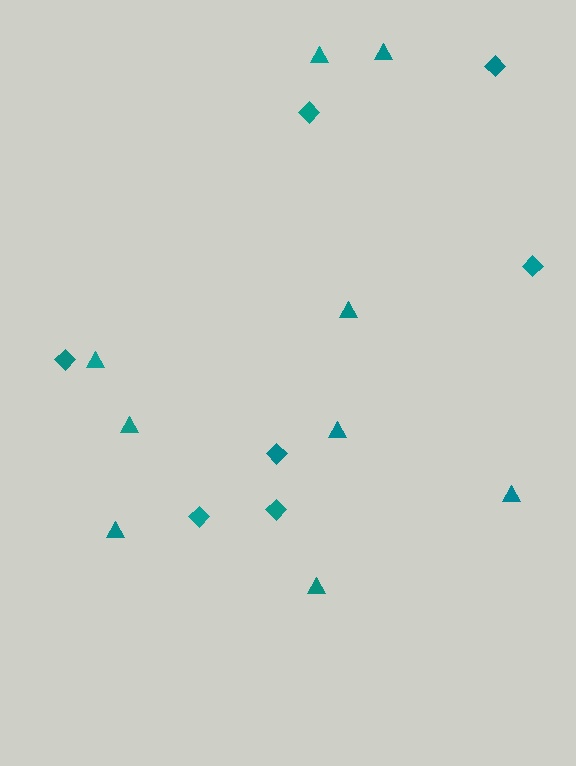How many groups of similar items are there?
There are 2 groups: one group of triangles (9) and one group of diamonds (7).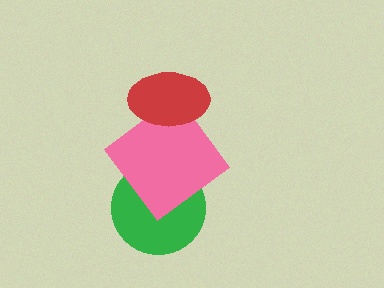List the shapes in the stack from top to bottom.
From top to bottom: the red ellipse, the pink diamond, the green circle.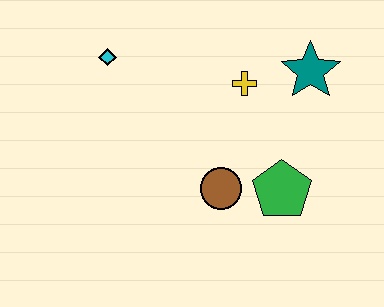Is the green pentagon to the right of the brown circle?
Yes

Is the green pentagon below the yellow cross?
Yes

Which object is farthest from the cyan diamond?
The green pentagon is farthest from the cyan diamond.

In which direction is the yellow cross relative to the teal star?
The yellow cross is to the left of the teal star.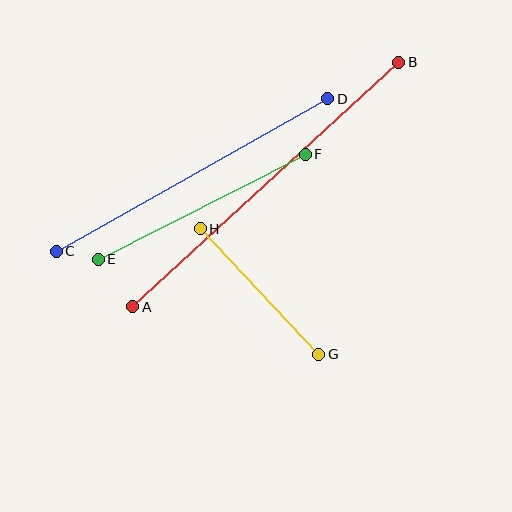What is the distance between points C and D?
The distance is approximately 311 pixels.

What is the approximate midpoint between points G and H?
The midpoint is at approximately (260, 292) pixels.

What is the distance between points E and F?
The distance is approximately 232 pixels.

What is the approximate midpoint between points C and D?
The midpoint is at approximately (192, 175) pixels.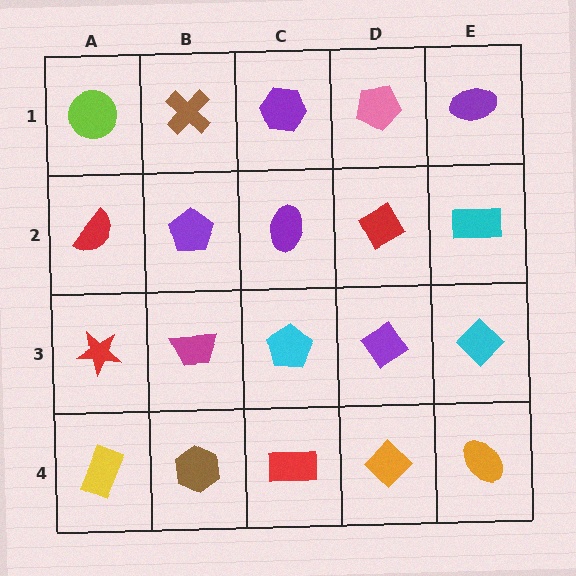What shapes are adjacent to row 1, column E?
A cyan rectangle (row 2, column E), a pink pentagon (row 1, column D).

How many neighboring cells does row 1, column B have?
3.